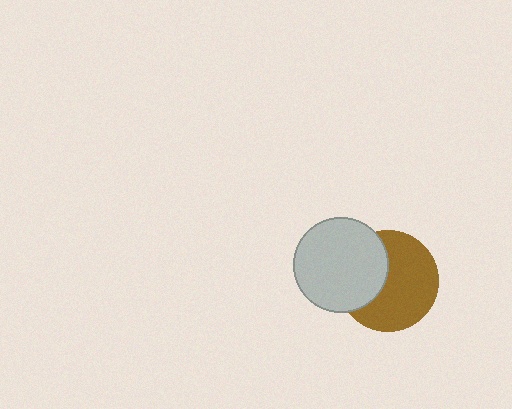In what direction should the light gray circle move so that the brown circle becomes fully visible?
The light gray circle should move left. That is the shortest direction to clear the overlap and leave the brown circle fully visible.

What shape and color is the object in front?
The object in front is a light gray circle.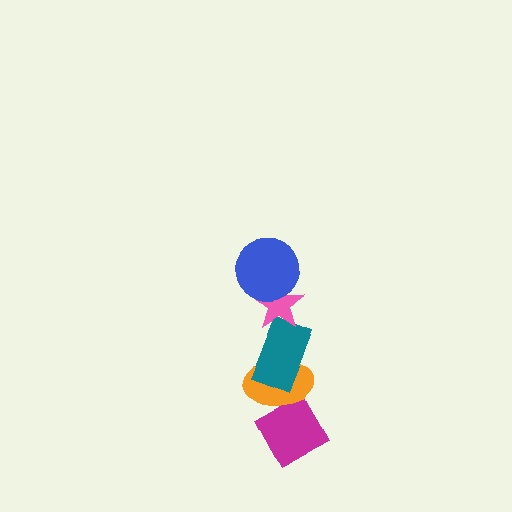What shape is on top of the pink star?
The blue circle is on top of the pink star.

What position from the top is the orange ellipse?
The orange ellipse is 4th from the top.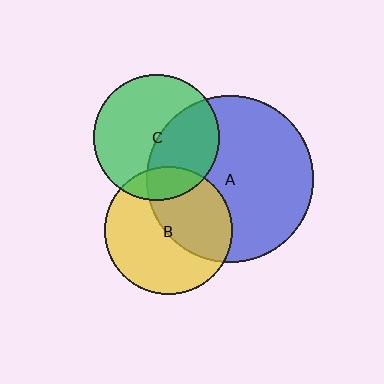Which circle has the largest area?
Circle A (blue).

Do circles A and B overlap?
Yes.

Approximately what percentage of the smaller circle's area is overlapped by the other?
Approximately 45%.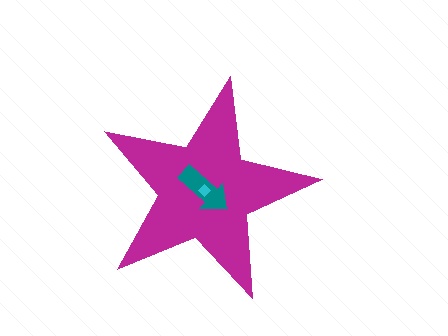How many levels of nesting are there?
3.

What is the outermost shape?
The magenta star.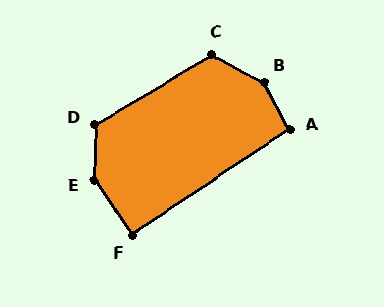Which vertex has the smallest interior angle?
F, at approximately 91 degrees.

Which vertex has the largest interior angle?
B, at approximately 147 degrees.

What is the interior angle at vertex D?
Approximately 122 degrees (obtuse).